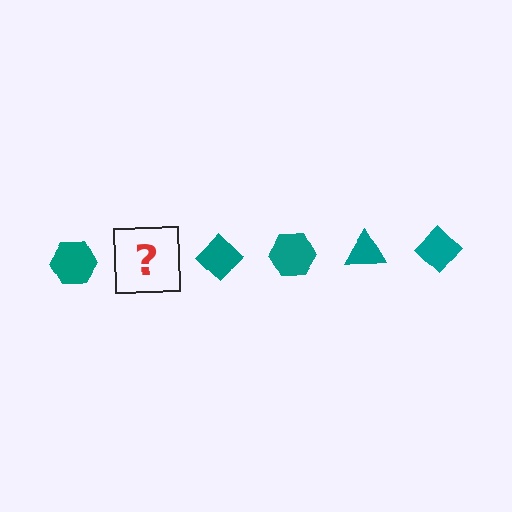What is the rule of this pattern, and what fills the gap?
The rule is that the pattern cycles through hexagon, triangle, diamond shapes in teal. The gap should be filled with a teal triangle.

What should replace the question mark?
The question mark should be replaced with a teal triangle.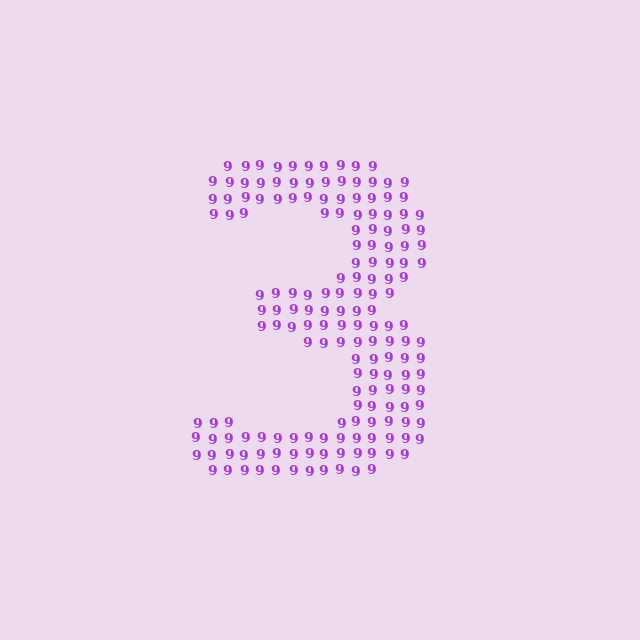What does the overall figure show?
The overall figure shows the digit 3.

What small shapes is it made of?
It is made of small digit 9's.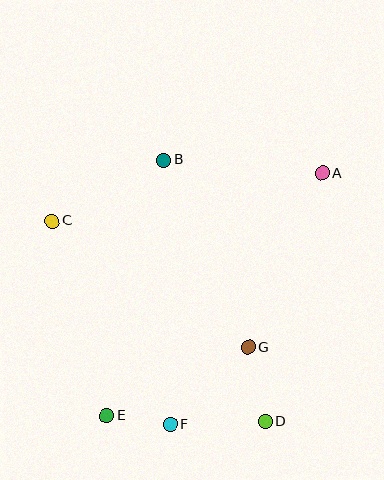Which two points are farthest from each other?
Points A and E are farthest from each other.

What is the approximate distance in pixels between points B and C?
The distance between B and C is approximately 127 pixels.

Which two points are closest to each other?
Points E and F are closest to each other.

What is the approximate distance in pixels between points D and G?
The distance between D and G is approximately 76 pixels.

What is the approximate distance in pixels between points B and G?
The distance between B and G is approximately 206 pixels.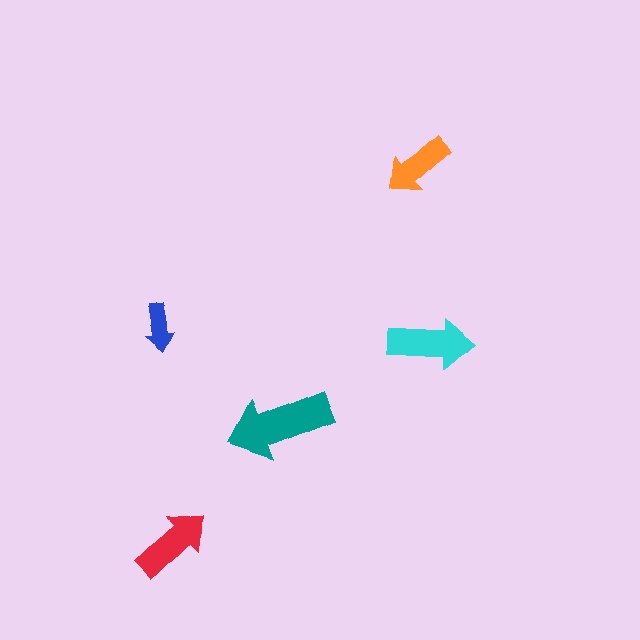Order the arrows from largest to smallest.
the teal one, the cyan one, the red one, the orange one, the blue one.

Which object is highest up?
The orange arrow is topmost.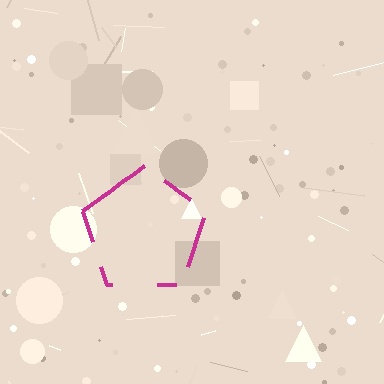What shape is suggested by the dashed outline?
The dashed outline suggests a pentagon.